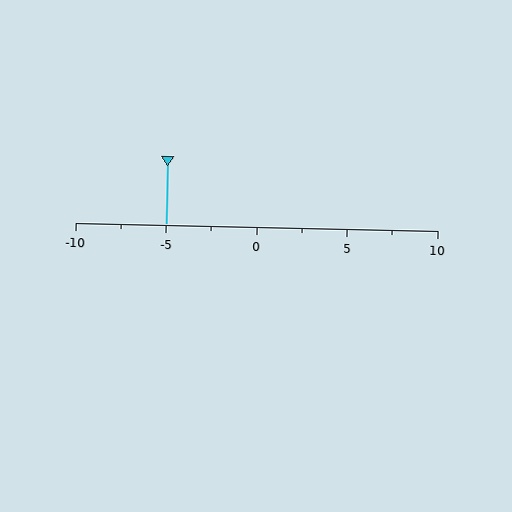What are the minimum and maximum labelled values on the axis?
The axis runs from -10 to 10.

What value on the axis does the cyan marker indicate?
The marker indicates approximately -5.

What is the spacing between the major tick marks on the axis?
The major ticks are spaced 5 apart.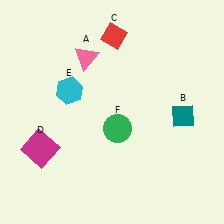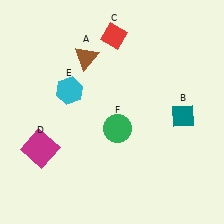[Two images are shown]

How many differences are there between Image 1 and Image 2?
There is 1 difference between the two images.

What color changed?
The triangle (A) changed from pink in Image 1 to brown in Image 2.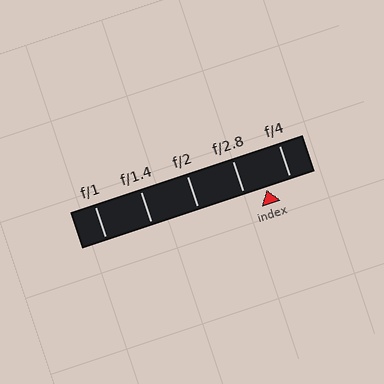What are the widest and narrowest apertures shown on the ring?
The widest aperture shown is f/1 and the narrowest is f/4.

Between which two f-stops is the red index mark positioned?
The index mark is between f/2.8 and f/4.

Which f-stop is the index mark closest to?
The index mark is closest to f/2.8.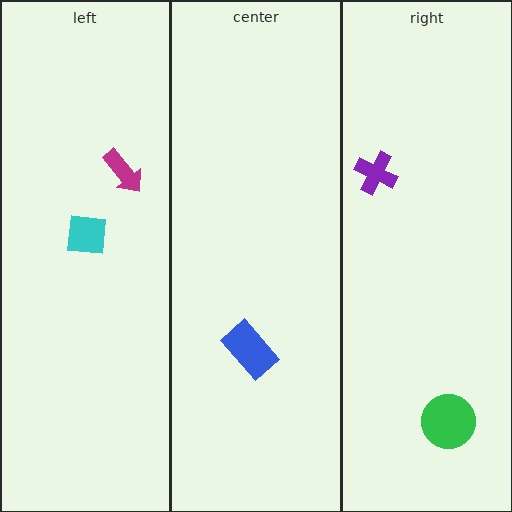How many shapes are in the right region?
2.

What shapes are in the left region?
The magenta arrow, the cyan square.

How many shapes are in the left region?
2.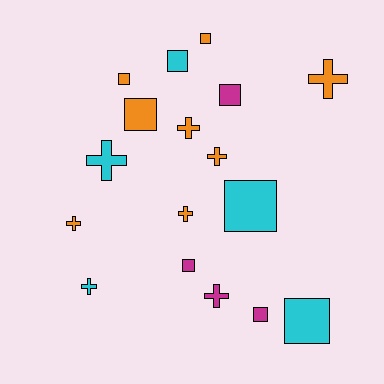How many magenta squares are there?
There are 3 magenta squares.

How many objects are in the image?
There are 17 objects.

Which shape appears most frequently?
Square, with 9 objects.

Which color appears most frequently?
Orange, with 8 objects.